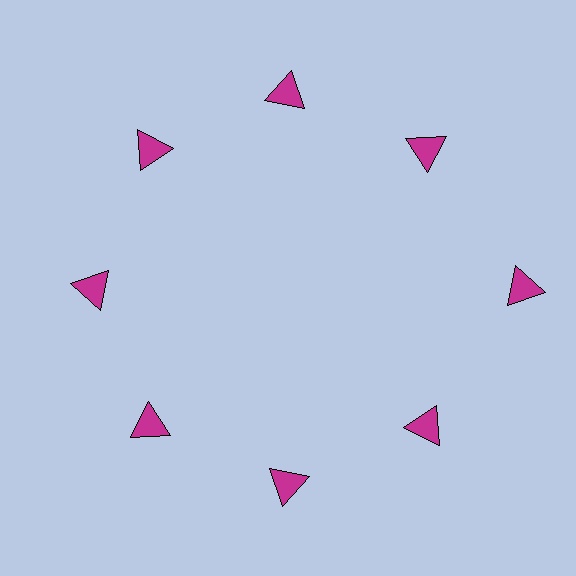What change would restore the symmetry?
The symmetry would be restored by moving it inward, back onto the ring so that all 8 triangles sit at equal angles and equal distance from the center.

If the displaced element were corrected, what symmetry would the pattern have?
It would have 8-fold rotational symmetry — the pattern would map onto itself every 45 degrees.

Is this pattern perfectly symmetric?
No. The 8 magenta triangles are arranged in a ring, but one element near the 3 o'clock position is pushed outward from the center, breaking the 8-fold rotational symmetry.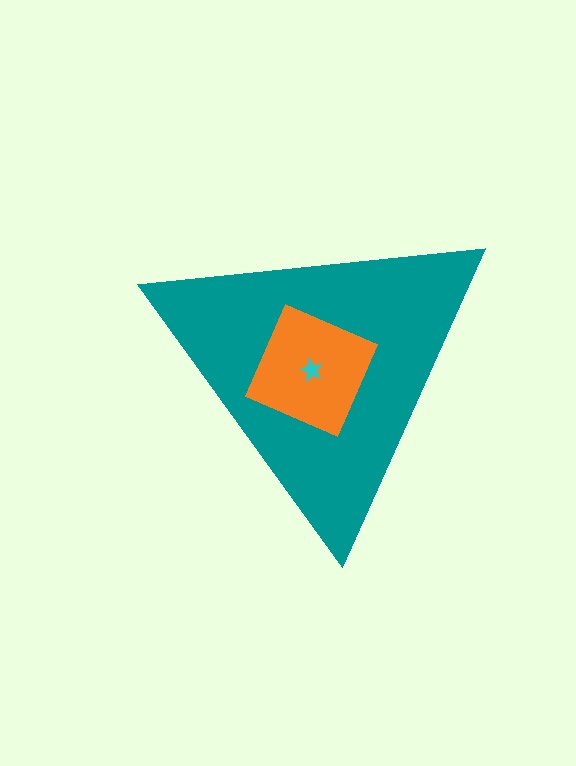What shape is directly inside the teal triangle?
The orange square.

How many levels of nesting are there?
3.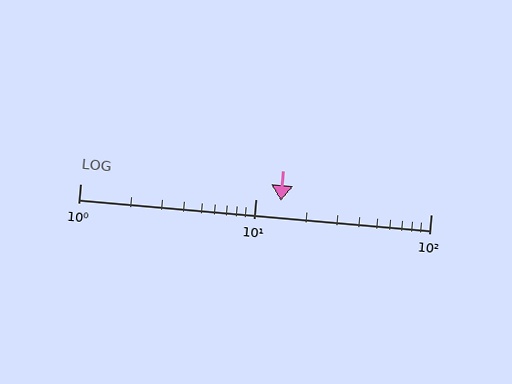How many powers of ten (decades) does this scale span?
The scale spans 2 decades, from 1 to 100.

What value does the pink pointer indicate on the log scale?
The pointer indicates approximately 14.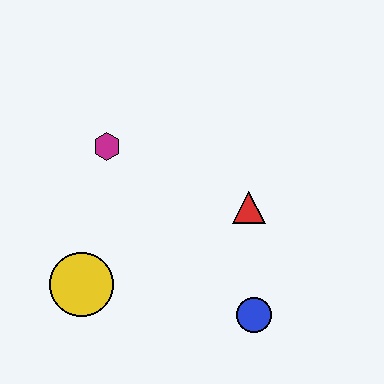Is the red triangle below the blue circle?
No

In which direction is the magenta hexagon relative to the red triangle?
The magenta hexagon is to the left of the red triangle.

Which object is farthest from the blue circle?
The magenta hexagon is farthest from the blue circle.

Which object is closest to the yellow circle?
The magenta hexagon is closest to the yellow circle.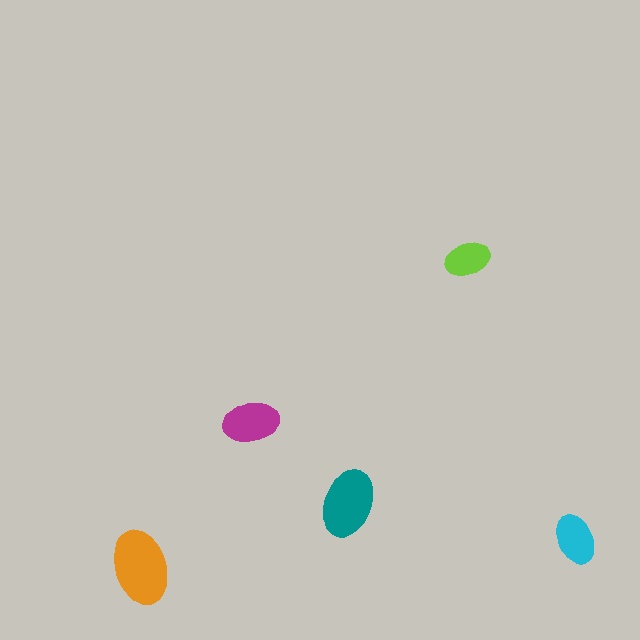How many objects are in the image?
There are 5 objects in the image.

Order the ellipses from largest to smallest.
the orange one, the teal one, the magenta one, the cyan one, the lime one.